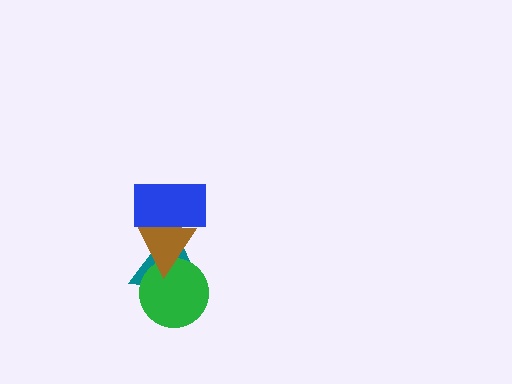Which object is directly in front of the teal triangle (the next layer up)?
The green circle is directly in front of the teal triangle.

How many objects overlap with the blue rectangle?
2 objects overlap with the blue rectangle.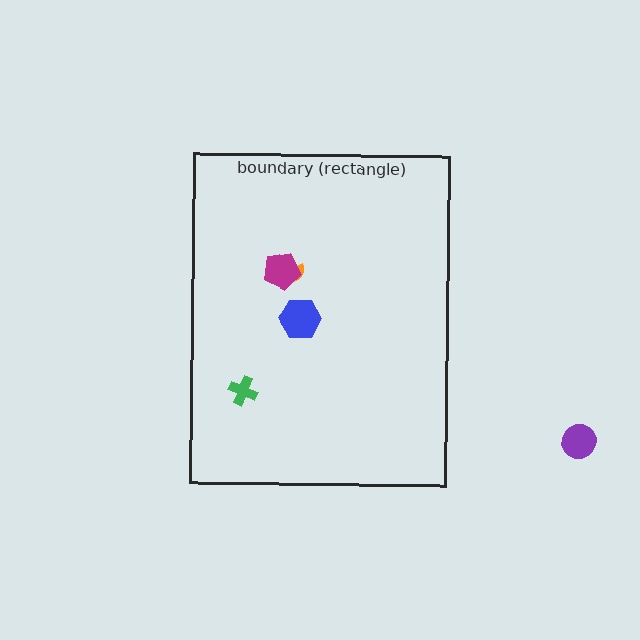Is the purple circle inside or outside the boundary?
Outside.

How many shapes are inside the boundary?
4 inside, 1 outside.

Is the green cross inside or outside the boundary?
Inside.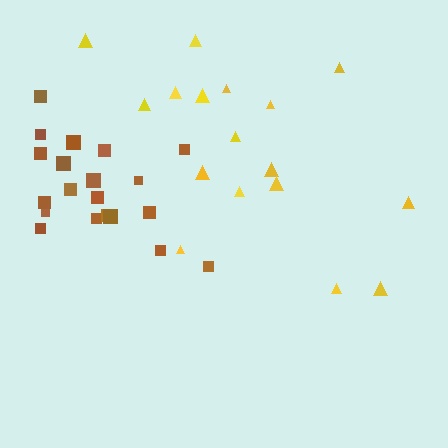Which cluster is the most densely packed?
Brown.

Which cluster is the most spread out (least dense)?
Yellow.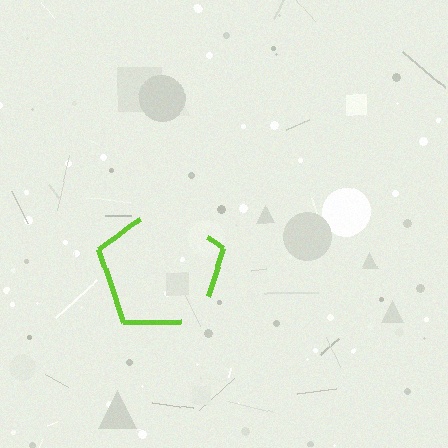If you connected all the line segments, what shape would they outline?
They would outline a pentagon.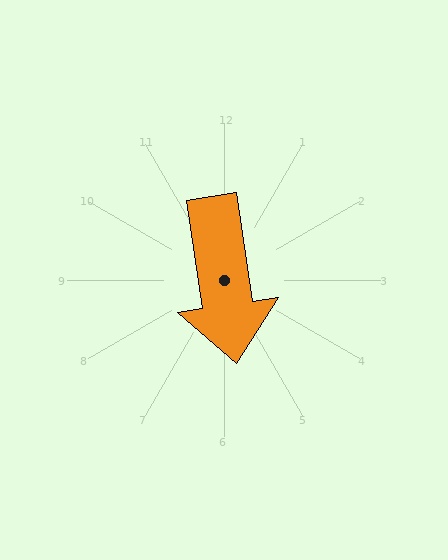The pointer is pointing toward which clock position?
Roughly 6 o'clock.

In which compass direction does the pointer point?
South.